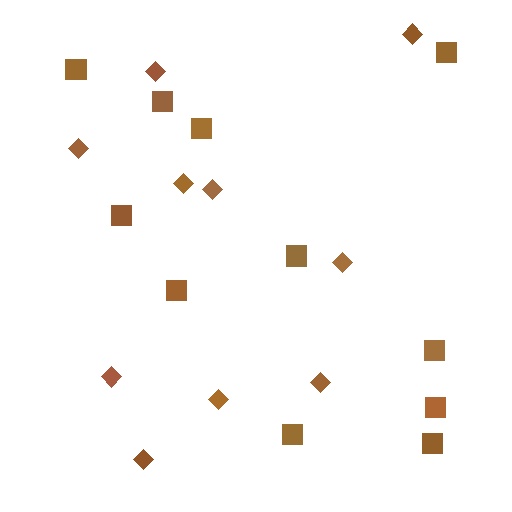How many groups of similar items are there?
There are 2 groups: one group of diamonds (10) and one group of squares (11).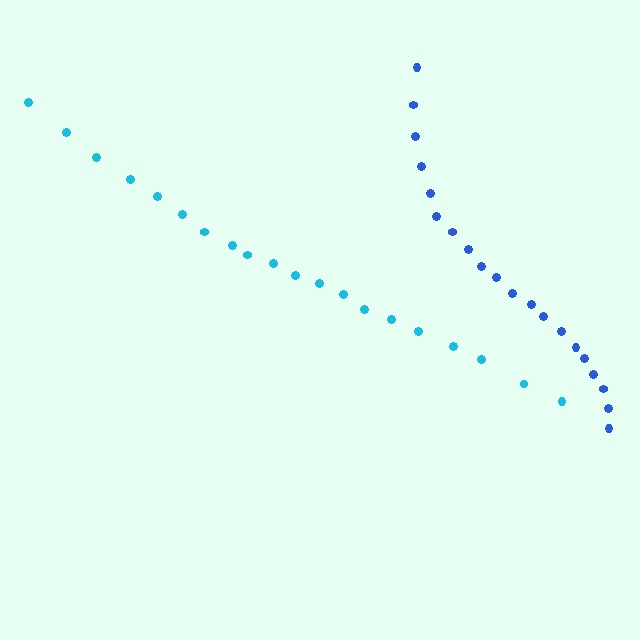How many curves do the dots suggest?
There are 2 distinct paths.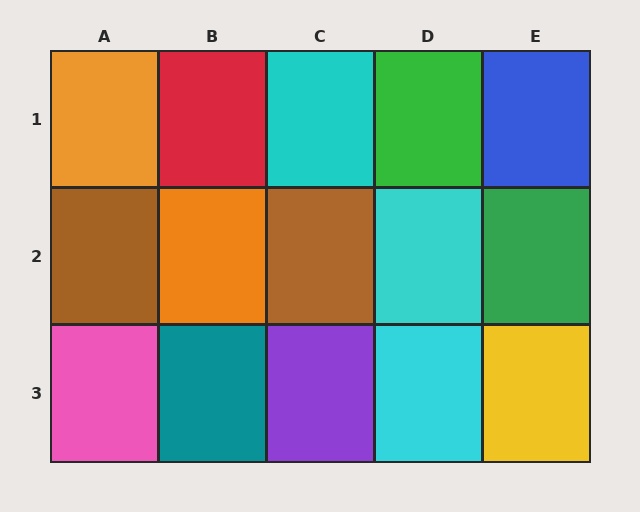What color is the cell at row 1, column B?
Red.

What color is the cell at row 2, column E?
Green.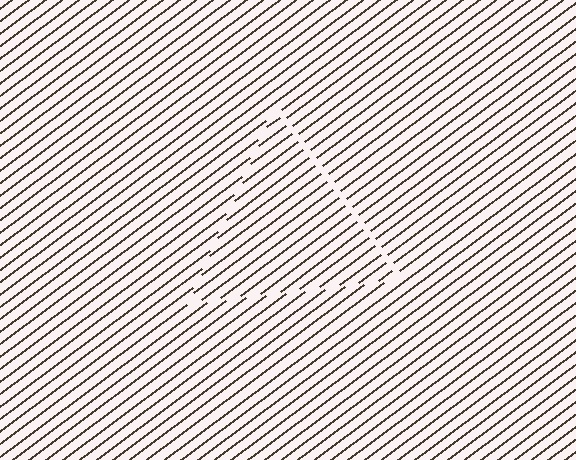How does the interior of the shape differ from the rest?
The interior of the shape contains the same grating, shifted by half a period — the contour is defined by the phase discontinuity where line-ends from the inner and outer gratings abut.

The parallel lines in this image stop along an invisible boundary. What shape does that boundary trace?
An illusory triangle. The interior of the shape contains the same grating, shifted by half a period — the contour is defined by the phase discontinuity where line-ends from the inner and outer gratings abut.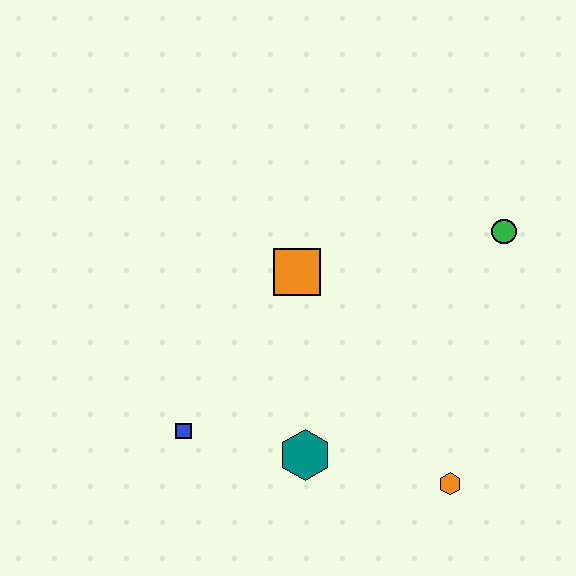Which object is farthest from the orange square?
The orange hexagon is farthest from the orange square.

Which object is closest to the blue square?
The teal hexagon is closest to the blue square.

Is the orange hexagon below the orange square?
Yes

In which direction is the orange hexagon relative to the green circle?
The orange hexagon is below the green circle.